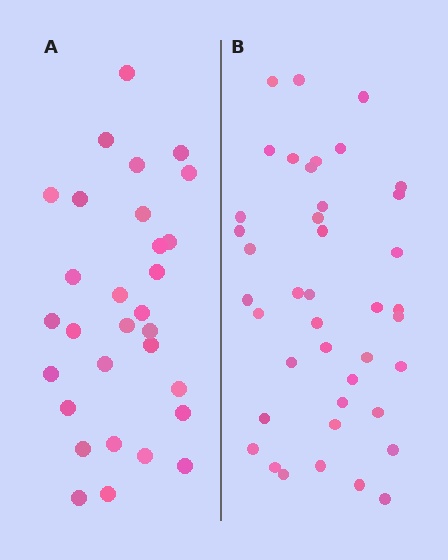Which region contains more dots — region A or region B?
Region B (the right region) has more dots.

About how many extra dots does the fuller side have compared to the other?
Region B has roughly 12 or so more dots than region A.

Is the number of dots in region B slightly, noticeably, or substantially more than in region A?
Region B has noticeably more, but not dramatically so. The ratio is roughly 1.4 to 1.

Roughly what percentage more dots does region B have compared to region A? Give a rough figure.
About 35% more.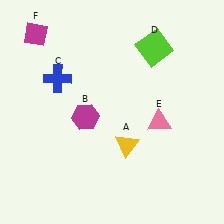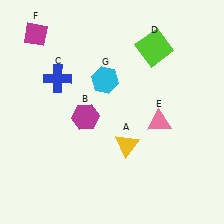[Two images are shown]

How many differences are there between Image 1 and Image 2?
There is 1 difference between the two images.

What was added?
A cyan hexagon (G) was added in Image 2.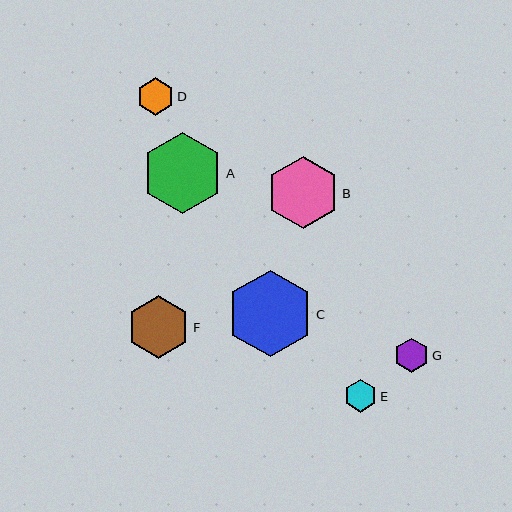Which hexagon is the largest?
Hexagon C is the largest with a size of approximately 86 pixels.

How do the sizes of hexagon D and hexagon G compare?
Hexagon D and hexagon G are approximately the same size.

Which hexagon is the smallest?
Hexagon E is the smallest with a size of approximately 33 pixels.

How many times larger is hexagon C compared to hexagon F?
Hexagon C is approximately 1.4 times the size of hexagon F.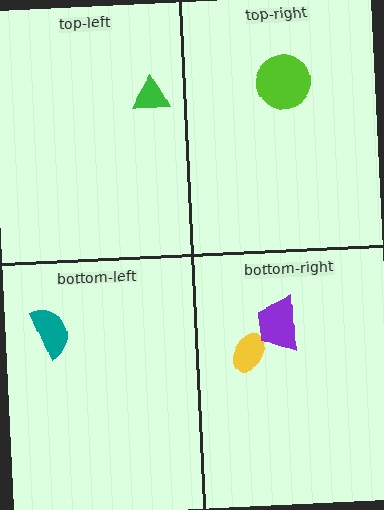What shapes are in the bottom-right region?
The yellow ellipse, the purple trapezoid.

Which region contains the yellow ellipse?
The bottom-right region.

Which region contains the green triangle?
The top-left region.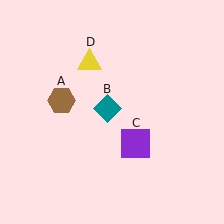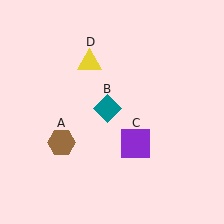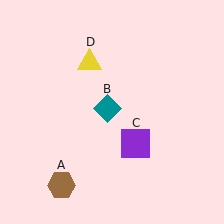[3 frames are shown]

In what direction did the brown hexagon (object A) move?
The brown hexagon (object A) moved down.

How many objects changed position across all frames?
1 object changed position: brown hexagon (object A).